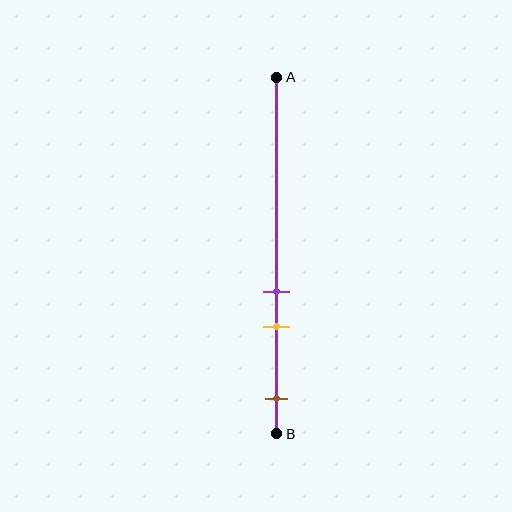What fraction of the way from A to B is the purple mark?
The purple mark is approximately 60% (0.6) of the way from A to B.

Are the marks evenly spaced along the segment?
No, the marks are not evenly spaced.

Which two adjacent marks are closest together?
The purple and yellow marks are the closest adjacent pair.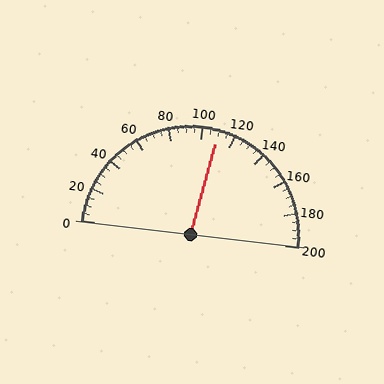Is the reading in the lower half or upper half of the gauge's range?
The reading is in the upper half of the range (0 to 200).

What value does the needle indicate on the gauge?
The needle indicates approximately 110.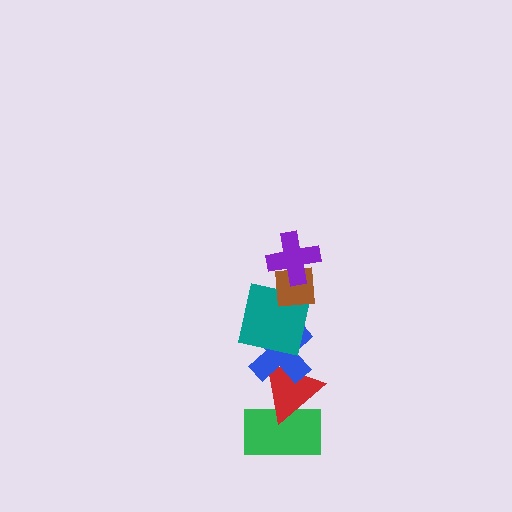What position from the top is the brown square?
The brown square is 2nd from the top.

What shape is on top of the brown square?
The purple cross is on top of the brown square.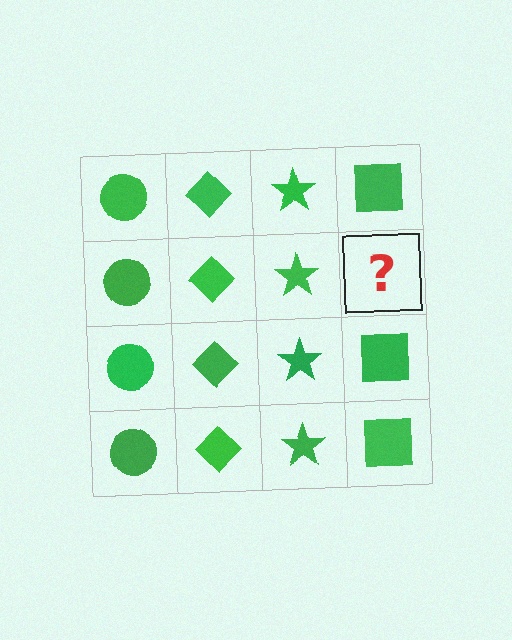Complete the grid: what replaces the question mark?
The question mark should be replaced with a green square.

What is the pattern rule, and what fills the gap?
The rule is that each column has a consistent shape. The gap should be filled with a green square.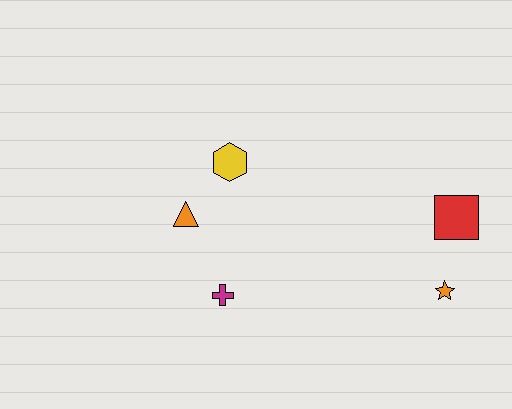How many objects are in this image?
There are 5 objects.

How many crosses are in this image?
There is 1 cross.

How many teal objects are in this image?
There are no teal objects.